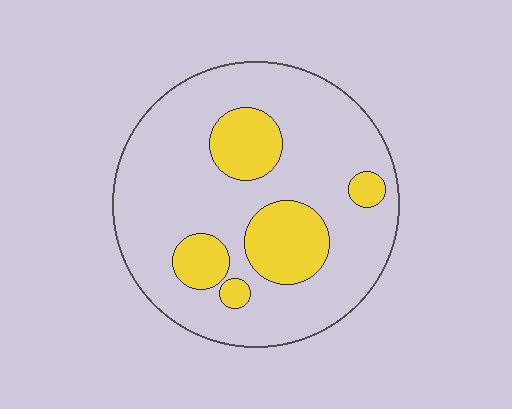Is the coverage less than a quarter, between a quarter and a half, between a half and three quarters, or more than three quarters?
Less than a quarter.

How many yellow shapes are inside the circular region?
5.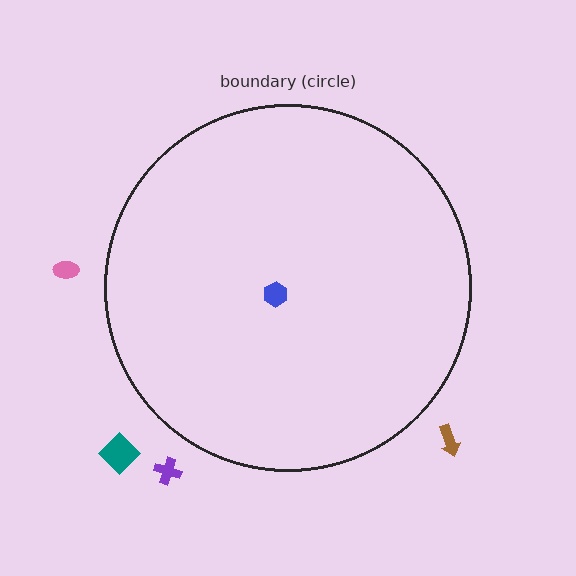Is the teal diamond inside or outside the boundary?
Outside.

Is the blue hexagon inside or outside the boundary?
Inside.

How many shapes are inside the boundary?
1 inside, 4 outside.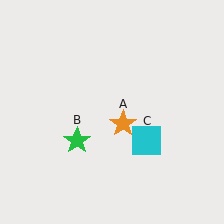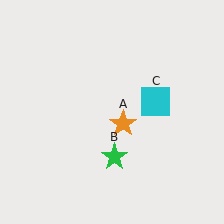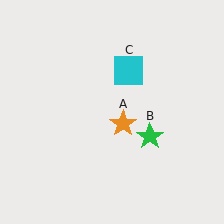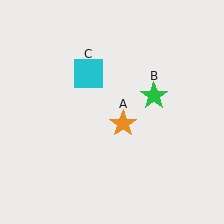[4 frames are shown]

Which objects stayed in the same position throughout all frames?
Orange star (object A) remained stationary.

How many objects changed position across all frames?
2 objects changed position: green star (object B), cyan square (object C).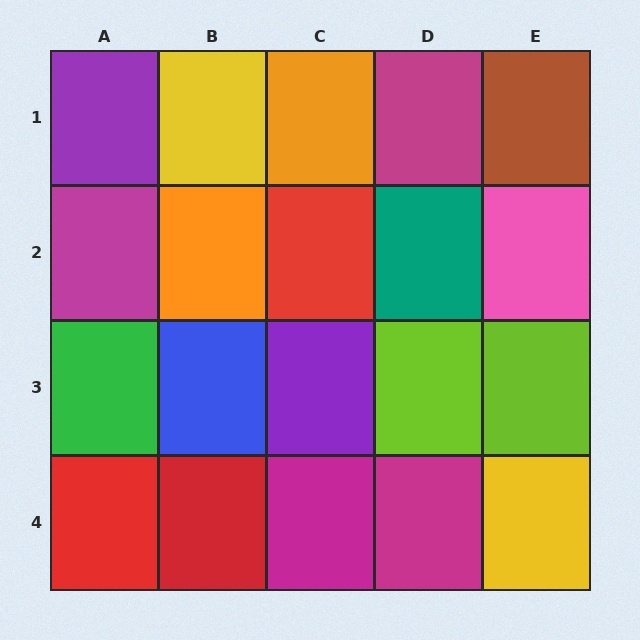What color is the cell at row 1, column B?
Yellow.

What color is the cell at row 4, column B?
Red.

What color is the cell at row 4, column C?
Magenta.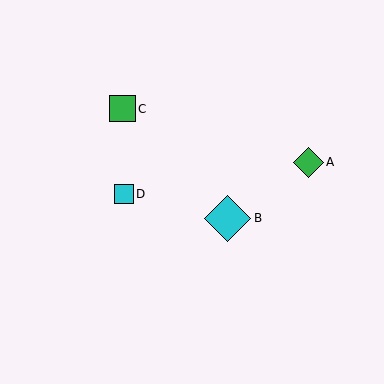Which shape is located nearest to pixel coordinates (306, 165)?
The green diamond (labeled A) at (308, 162) is nearest to that location.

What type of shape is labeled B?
Shape B is a cyan diamond.